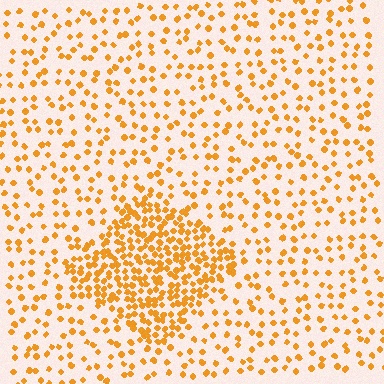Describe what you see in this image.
The image contains small orange elements arranged at two different densities. A diamond-shaped region is visible where the elements are more densely packed than the surrounding area.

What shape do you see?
I see a diamond.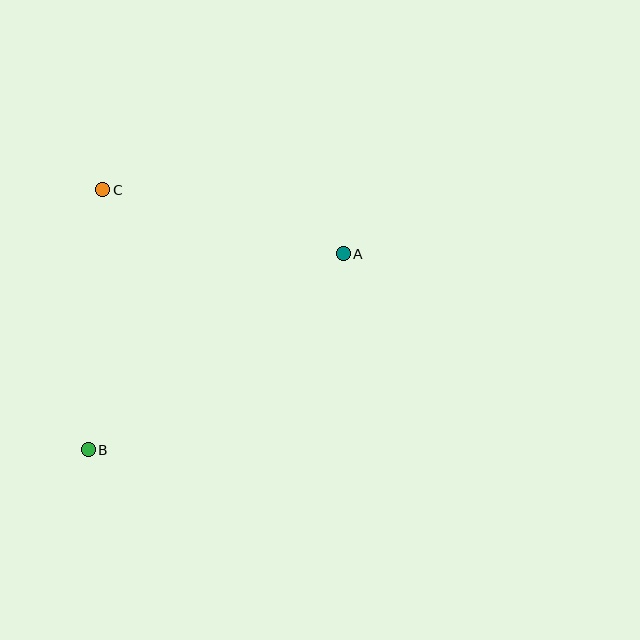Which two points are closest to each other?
Points A and C are closest to each other.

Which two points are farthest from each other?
Points A and B are farthest from each other.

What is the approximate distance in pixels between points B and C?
The distance between B and C is approximately 261 pixels.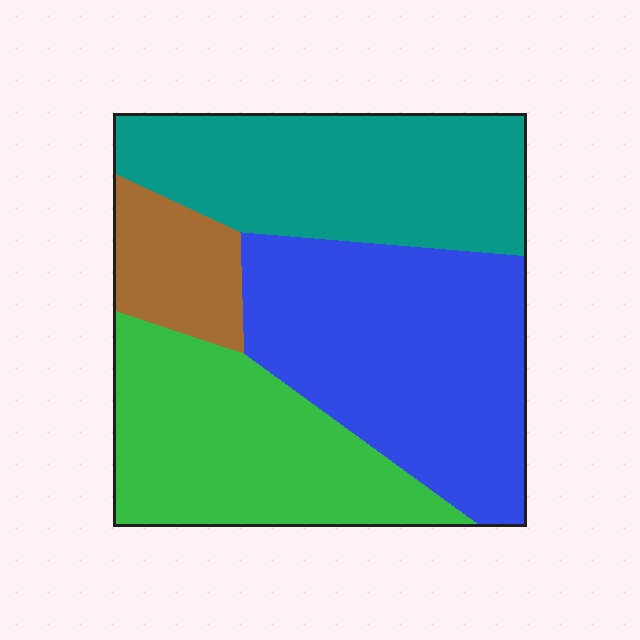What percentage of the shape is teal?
Teal takes up between a sixth and a third of the shape.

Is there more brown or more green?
Green.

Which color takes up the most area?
Blue, at roughly 35%.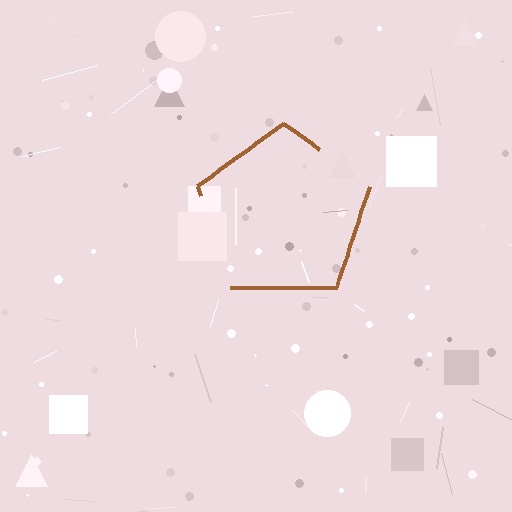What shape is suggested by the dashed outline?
The dashed outline suggests a pentagon.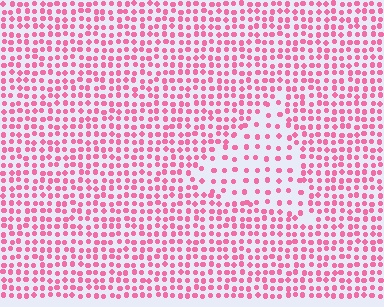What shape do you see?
I see a triangle.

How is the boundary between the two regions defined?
The boundary is defined by a change in element density (approximately 2.0x ratio). All elements are the same color, size, and shape.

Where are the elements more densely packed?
The elements are more densely packed outside the triangle boundary.